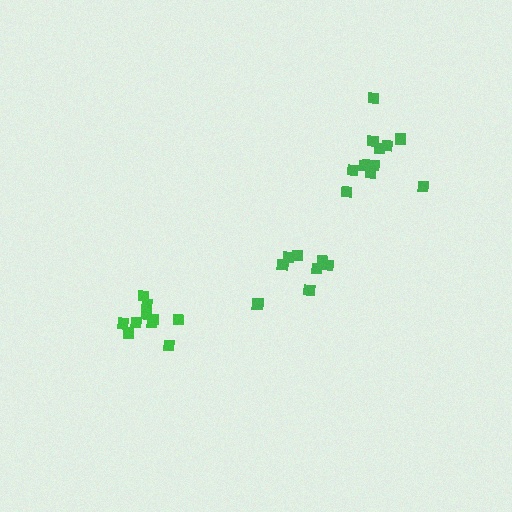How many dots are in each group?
Group 1: 8 dots, Group 2: 12 dots, Group 3: 10 dots (30 total).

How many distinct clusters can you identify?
There are 3 distinct clusters.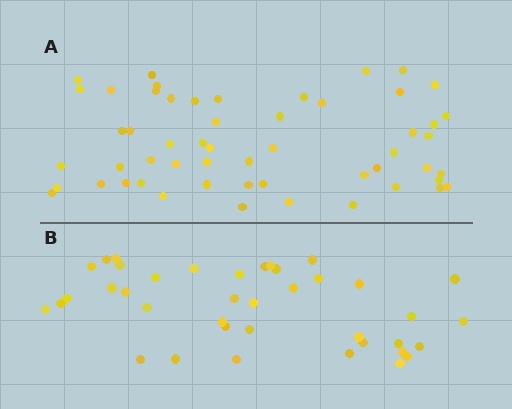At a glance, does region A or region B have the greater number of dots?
Region A (the top region) has more dots.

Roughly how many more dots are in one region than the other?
Region A has approximately 15 more dots than region B.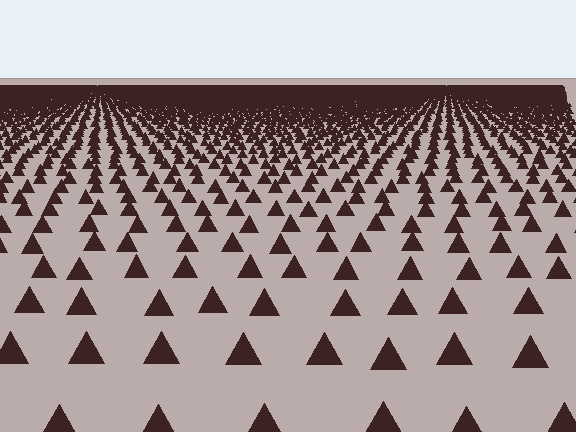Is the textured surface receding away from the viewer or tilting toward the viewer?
The surface is receding away from the viewer. Texture elements get smaller and denser toward the top.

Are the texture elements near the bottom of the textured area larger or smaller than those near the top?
Larger. Near the bottom, elements are closer to the viewer and appear at a bigger on-screen size.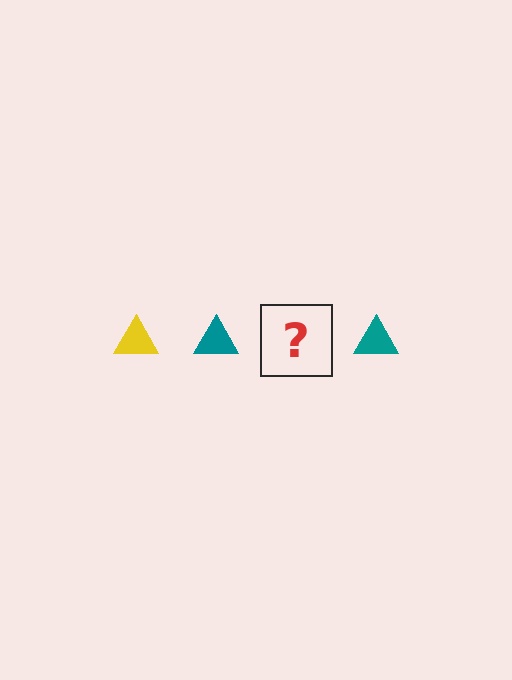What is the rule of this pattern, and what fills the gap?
The rule is that the pattern cycles through yellow, teal triangles. The gap should be filled with a yellow triangle.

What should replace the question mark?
The question mark should be replaced with a yellow triangle.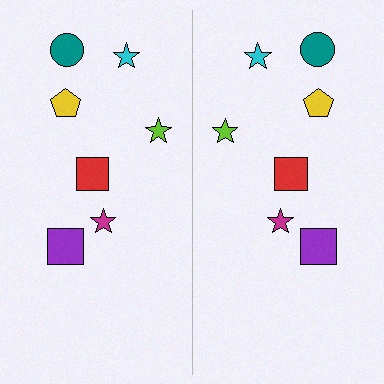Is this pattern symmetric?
Yes, this pattern has bilateral (reflection) symmetry.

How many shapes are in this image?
There are 14 shapes in this image.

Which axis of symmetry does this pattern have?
The pattern has a vertical axis of symmetry running through the center of the image.